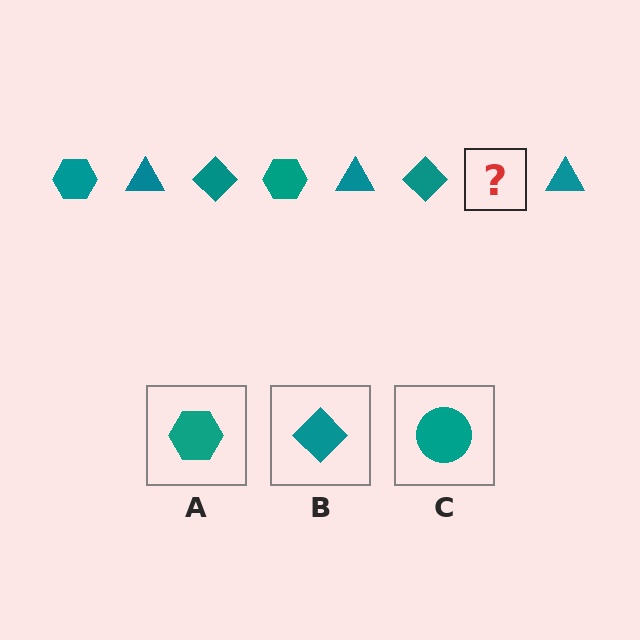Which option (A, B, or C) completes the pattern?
A.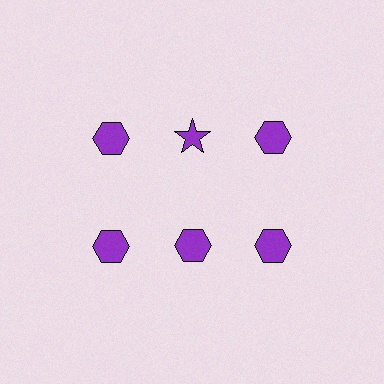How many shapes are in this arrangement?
There are 6 shapes arranged in a grid pattern.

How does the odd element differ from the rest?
It has a different shape: star instead of hexagon.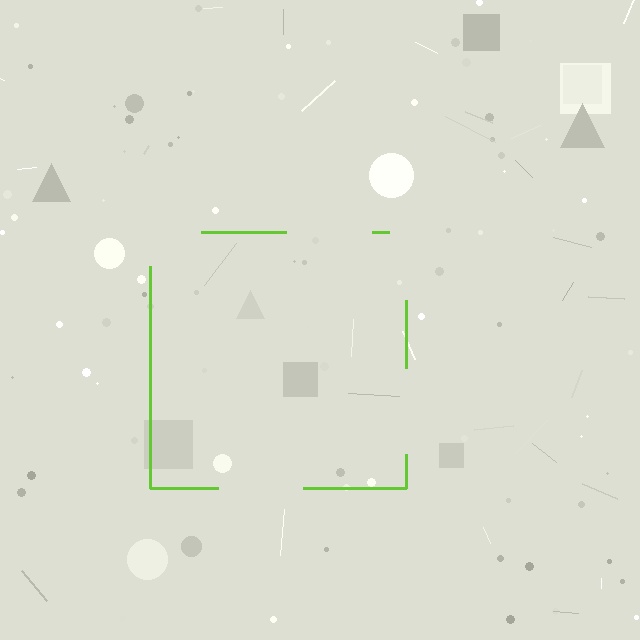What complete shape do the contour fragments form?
The contour fragments form a square.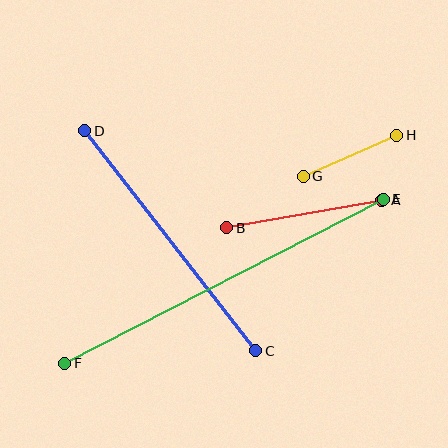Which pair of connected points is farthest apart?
Points E and F are farthest apart.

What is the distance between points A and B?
The distance is approximately 157 pixels.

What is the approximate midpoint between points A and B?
The midpoint is at approximately (304, 214) pixels.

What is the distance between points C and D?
The distance is approximately 279 pixels.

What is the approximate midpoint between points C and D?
The midpoint is at approximately (170, 241) pixels.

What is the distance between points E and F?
The distance is approximately 358 pixels.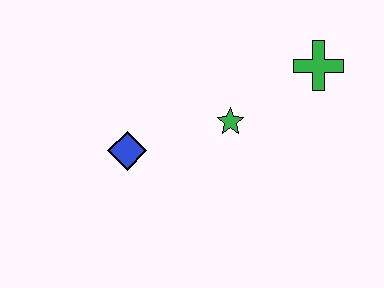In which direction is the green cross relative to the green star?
The green cross is to the right of the green star.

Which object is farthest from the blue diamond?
The green cross is farthest from the blue diamond.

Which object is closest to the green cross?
The green star is closest to the green cross.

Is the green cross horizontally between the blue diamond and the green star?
No